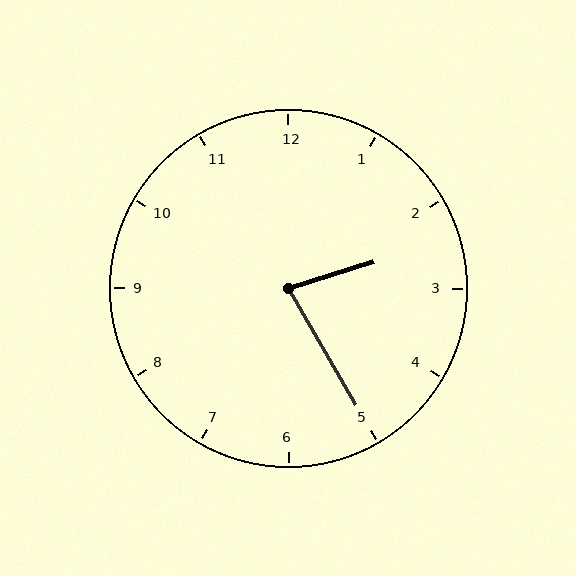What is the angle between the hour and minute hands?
Approximately 78 degrees.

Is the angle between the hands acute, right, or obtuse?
It is acute.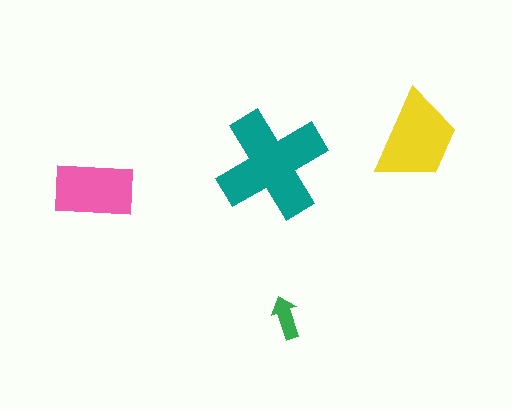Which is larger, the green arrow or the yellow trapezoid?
The yellow trapezoid.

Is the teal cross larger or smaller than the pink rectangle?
Larger.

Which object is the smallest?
The green arrow.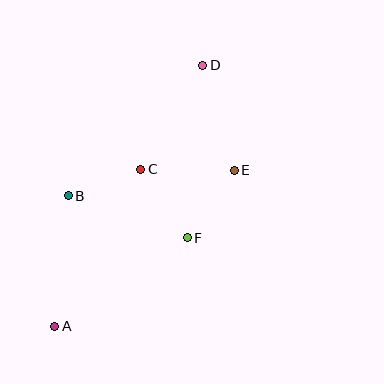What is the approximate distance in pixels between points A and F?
The distance between A and F is approximately 159 pixels.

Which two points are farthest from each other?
Points A and D are farthest from each other.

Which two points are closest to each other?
Points B and C are closest to each other.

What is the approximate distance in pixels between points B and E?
The distance between B and E is approximately 168 pixels.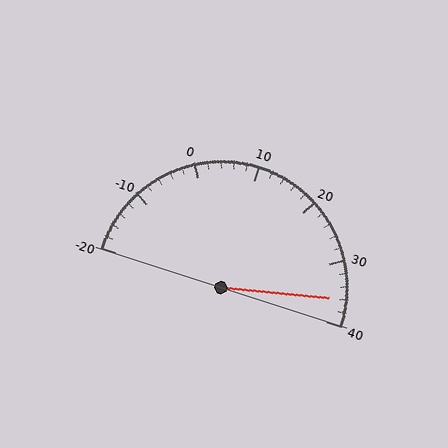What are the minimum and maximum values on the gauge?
The gauge ranges from -20 to 40.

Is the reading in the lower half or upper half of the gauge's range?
The reading is in the upper half of the range (-20 to 40).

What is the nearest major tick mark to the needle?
The nearest major tick mark is 40.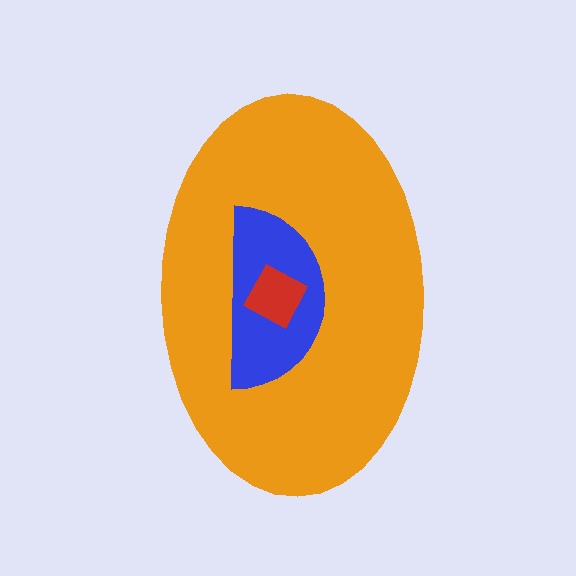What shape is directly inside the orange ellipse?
The blue semicircle.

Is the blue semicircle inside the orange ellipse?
Yes.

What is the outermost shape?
The orange ellipse.